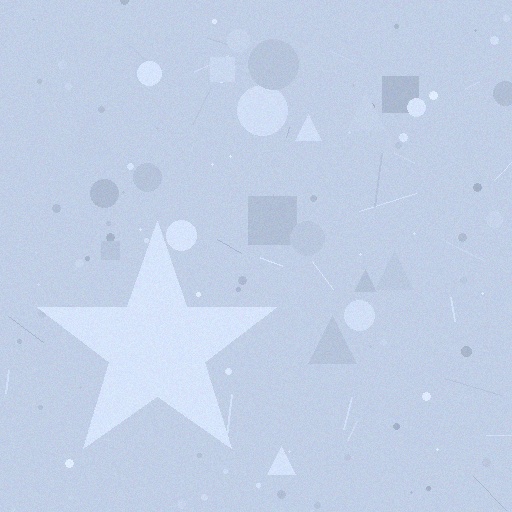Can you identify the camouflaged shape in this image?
The camouflaged shape is a star.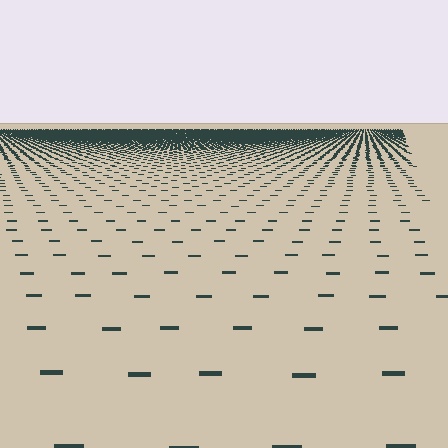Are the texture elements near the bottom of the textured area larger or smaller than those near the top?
Larger. Near the bottom, elements are closer to the viewer and appear at a bigger on-screen size.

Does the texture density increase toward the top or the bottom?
Density increases toward the top.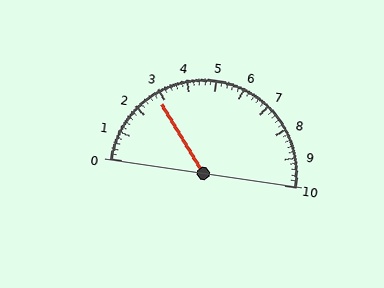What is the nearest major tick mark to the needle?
The nearest major tick mark is 3.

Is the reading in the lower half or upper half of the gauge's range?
The reading is in the lower half of the range (0 to 10).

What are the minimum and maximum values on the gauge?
The gauge ranges from 0 to 10.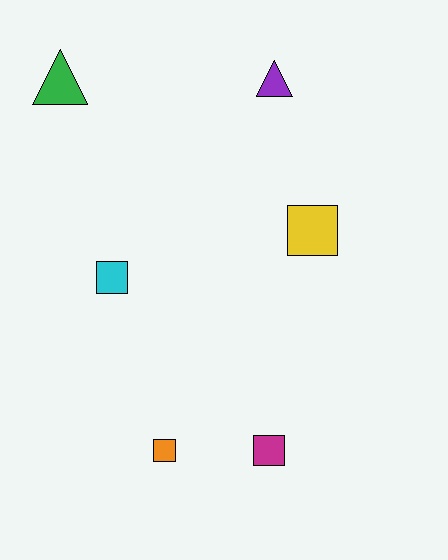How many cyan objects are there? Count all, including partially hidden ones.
There is 1 cyan object.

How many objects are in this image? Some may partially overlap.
There are 6 objects.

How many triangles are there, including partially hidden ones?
There are 2 triangles.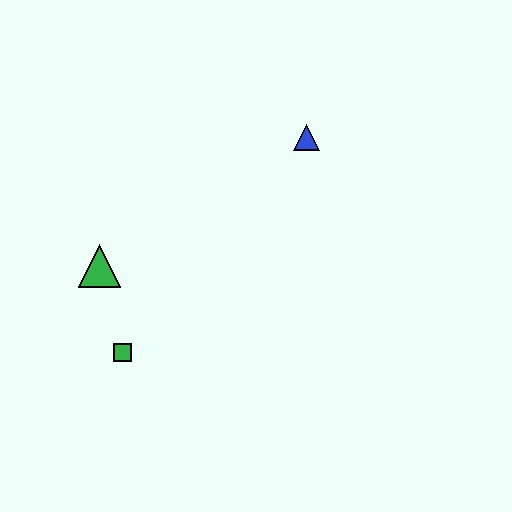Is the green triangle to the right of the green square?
No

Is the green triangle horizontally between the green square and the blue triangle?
No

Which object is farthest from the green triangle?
The blue triangle is farthest from the green triangle.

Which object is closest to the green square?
The green triangle is closest to the green square.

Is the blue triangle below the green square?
No